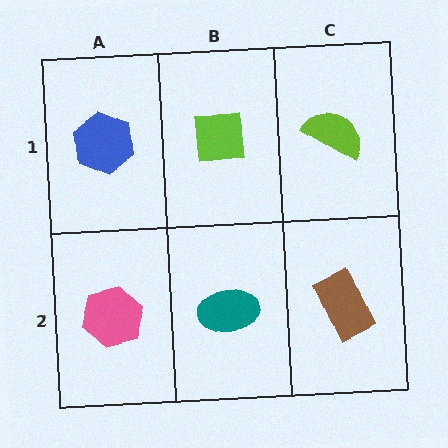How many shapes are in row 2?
3 shapes.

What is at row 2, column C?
A brown rectangle.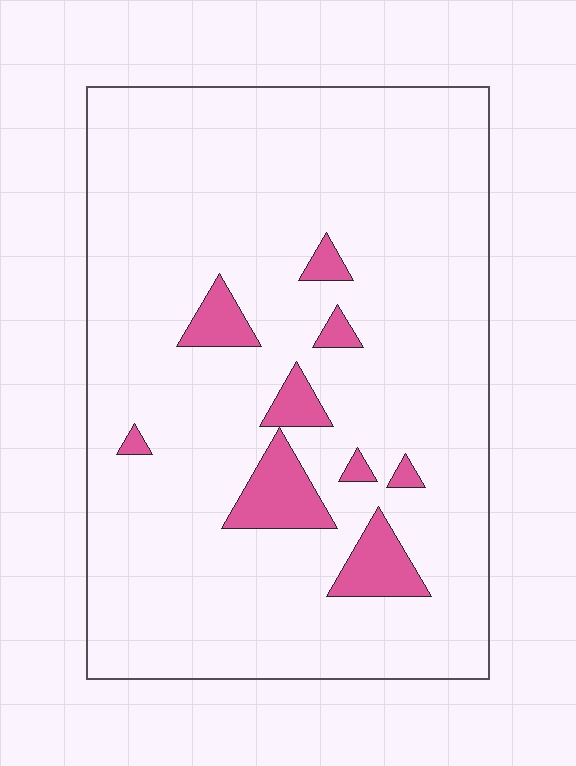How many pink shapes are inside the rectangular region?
9.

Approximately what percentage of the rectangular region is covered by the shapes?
Approximately 10%.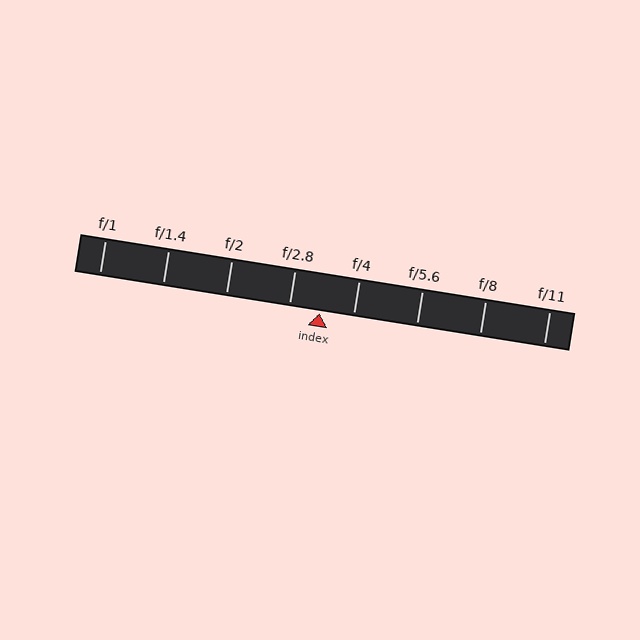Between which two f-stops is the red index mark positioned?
The index mark is between f/2.8 and f/4.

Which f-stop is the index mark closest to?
The index mark is closest to f/2.8.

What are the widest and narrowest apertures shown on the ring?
The widest aperture shown is f/1 and the narrowest is f/11.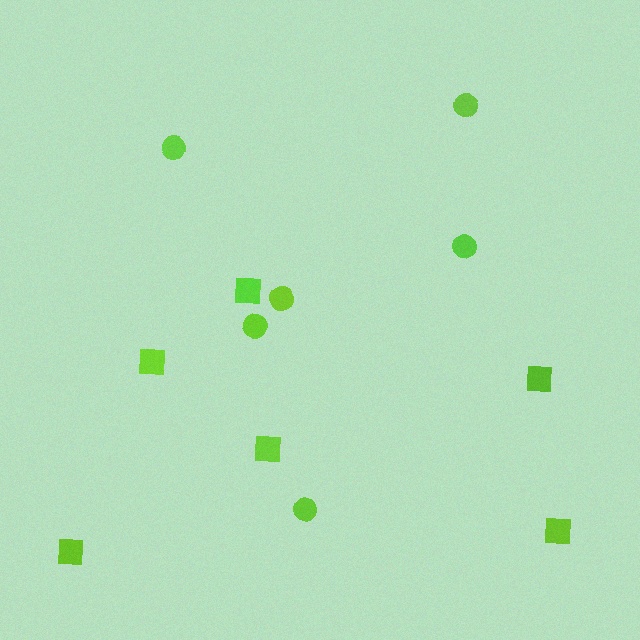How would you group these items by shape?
There are 2 groups: one group of circles (6) and one group of squares (6).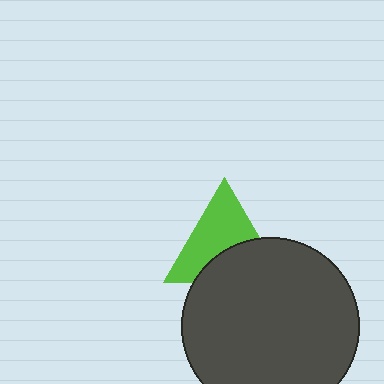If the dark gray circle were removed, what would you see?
You would see the complete lime triangle.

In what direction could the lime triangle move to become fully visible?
The lime triangle could move up. That would shift it out from behind the dark gray circle entirely.